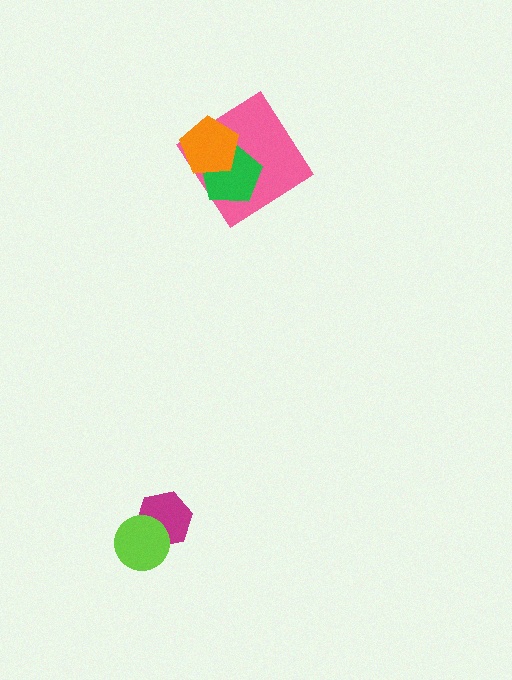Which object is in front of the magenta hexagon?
The lime circle is in front of the magenta hexagon.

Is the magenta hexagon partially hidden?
Yes, it is partially covered by another shape.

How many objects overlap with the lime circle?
1 object overlaps with the lime circle.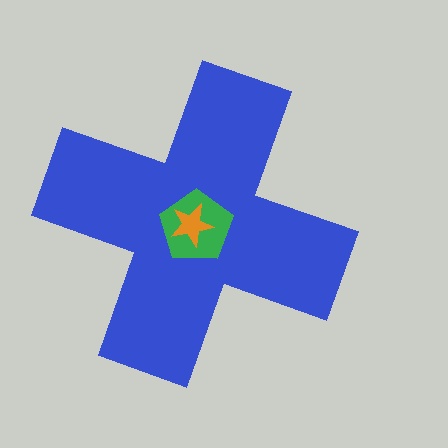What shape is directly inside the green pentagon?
The orange star.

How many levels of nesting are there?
3.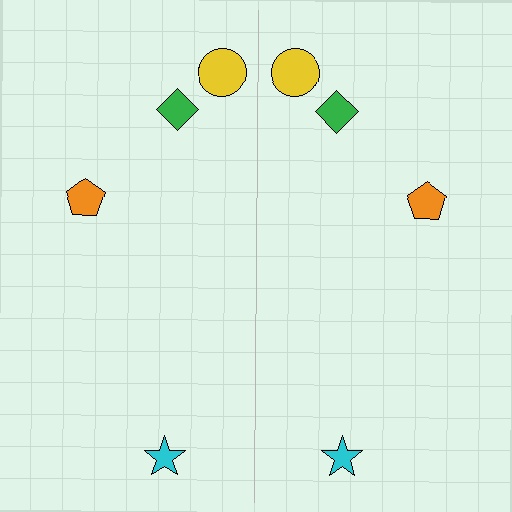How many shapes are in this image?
There are 8 shapes in this image.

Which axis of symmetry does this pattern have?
The pattern has a vertical axis of symmetry running through the center of the image.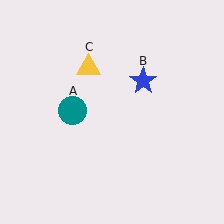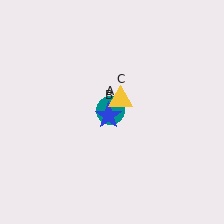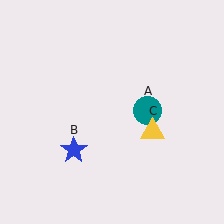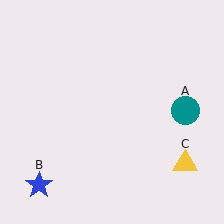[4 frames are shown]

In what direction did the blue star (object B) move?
The blue star (object B) moved down and to the left.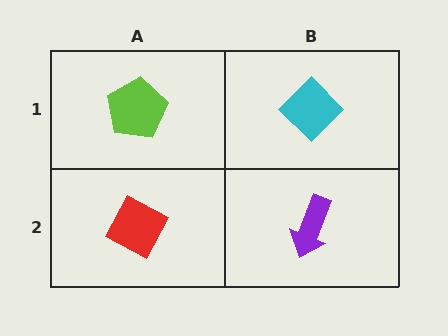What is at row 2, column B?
A purple arrow.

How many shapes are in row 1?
2 shapes.